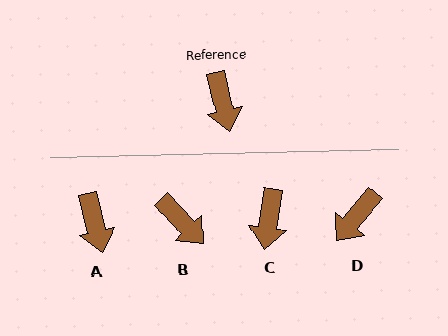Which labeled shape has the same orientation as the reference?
A.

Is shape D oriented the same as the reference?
No, it is off by about 53 degrees.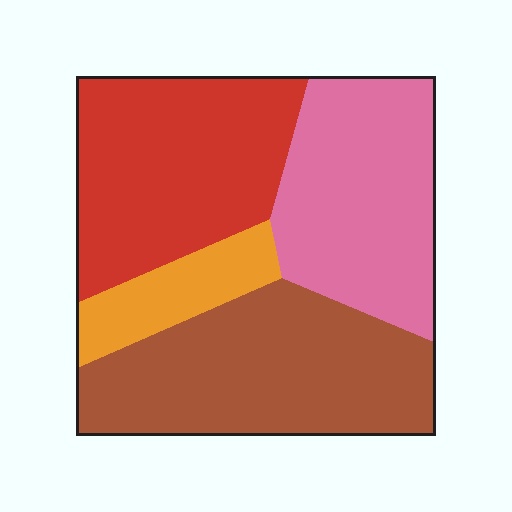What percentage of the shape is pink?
Pink takes up between a quarter and a half of the shape.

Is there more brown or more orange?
Brown.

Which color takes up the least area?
Orange, at roughly 10%.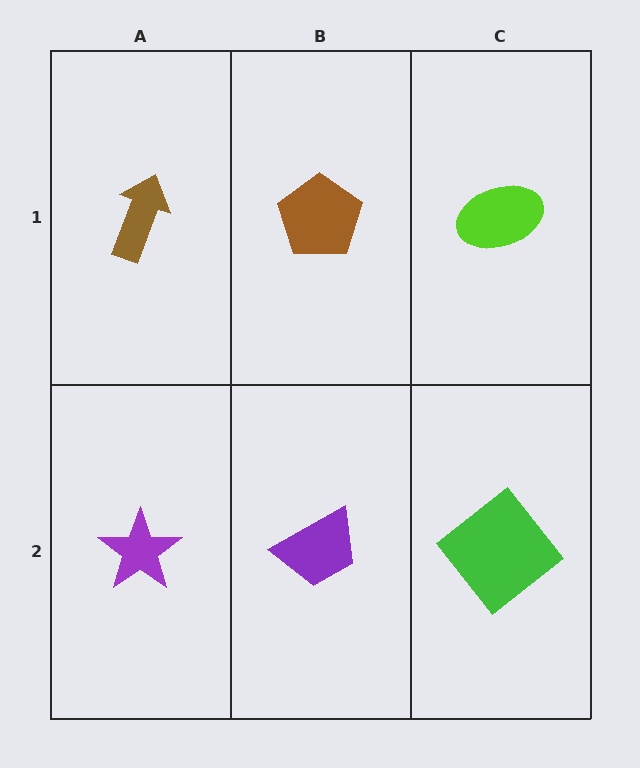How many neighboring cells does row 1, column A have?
2.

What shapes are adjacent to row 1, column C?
A green diamond (row 2, column C), a brown pentagon (row 1, column B).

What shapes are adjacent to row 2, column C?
A lime ellipse (row 1, column C), a purple trapezoid (row 2, column B).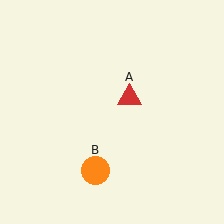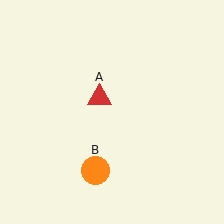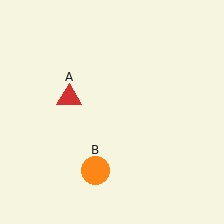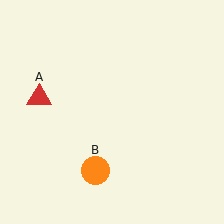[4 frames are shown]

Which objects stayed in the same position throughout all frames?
Orange circle (object B) remained stationary.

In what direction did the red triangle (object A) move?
The red triangle (object A) moved left.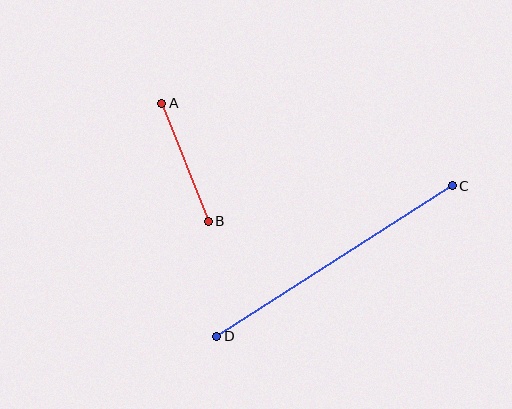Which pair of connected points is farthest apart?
Points C and D are farthest apart.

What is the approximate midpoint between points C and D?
The midpoint is at approximately (334, 261) pixels.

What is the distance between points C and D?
The distance is approximately 279 pixels.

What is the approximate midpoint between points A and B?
The midpoint is at approximately (185, 162) pixels.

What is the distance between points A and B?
The distance is approximately 127 pixels.